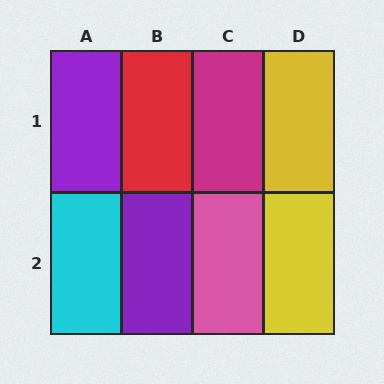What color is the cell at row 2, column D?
Yellow.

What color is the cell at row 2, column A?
Cyan.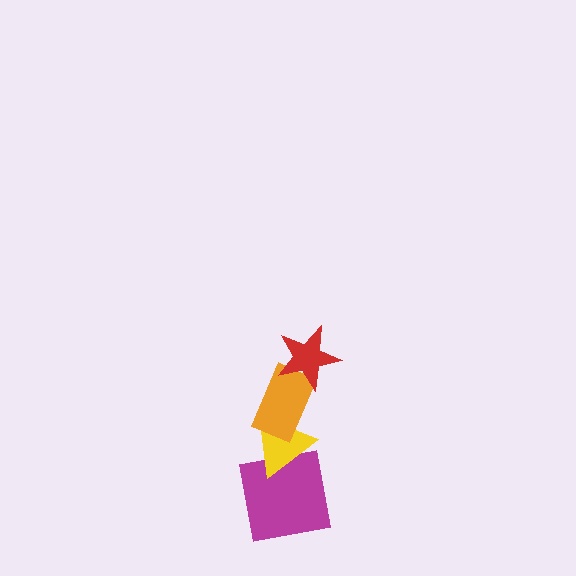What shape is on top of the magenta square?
The yellow triangle is on top of the magenta square.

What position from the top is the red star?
The red star is 1st from the top.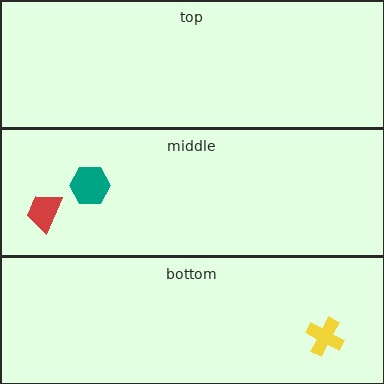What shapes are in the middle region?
The red trapezoid, the teal hexagon.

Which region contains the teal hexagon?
The middle region.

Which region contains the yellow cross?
The bottom region.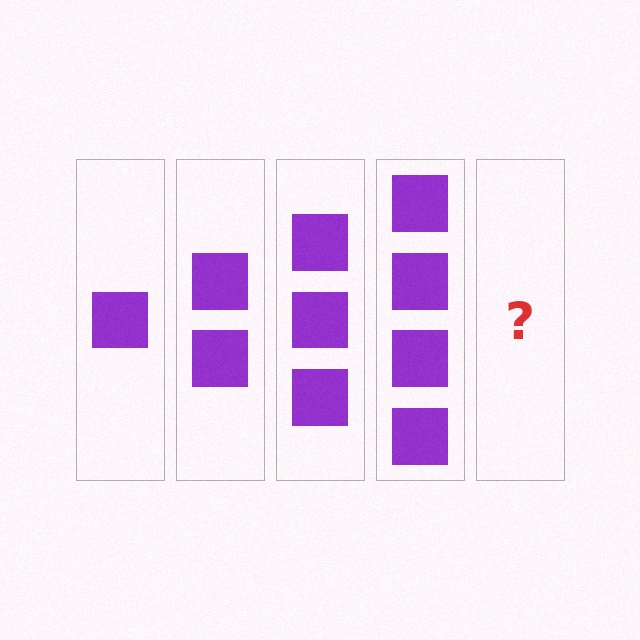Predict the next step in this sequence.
The next step is 5 squares.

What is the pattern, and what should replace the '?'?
The pattern is that each step adds one more square. The '?' should be 5 squares.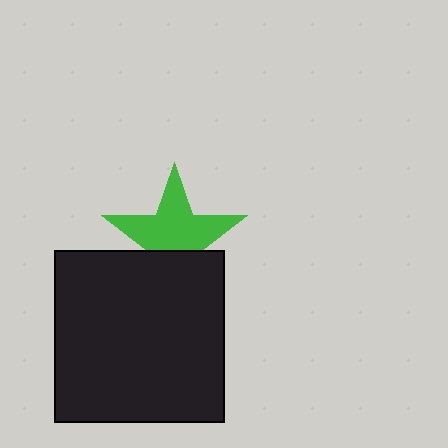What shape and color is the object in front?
The object in front is a black rectangle.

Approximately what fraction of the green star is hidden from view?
Roughly 36% of the green star is hidden behind the black rectangle.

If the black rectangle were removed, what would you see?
You would see the complete green star.